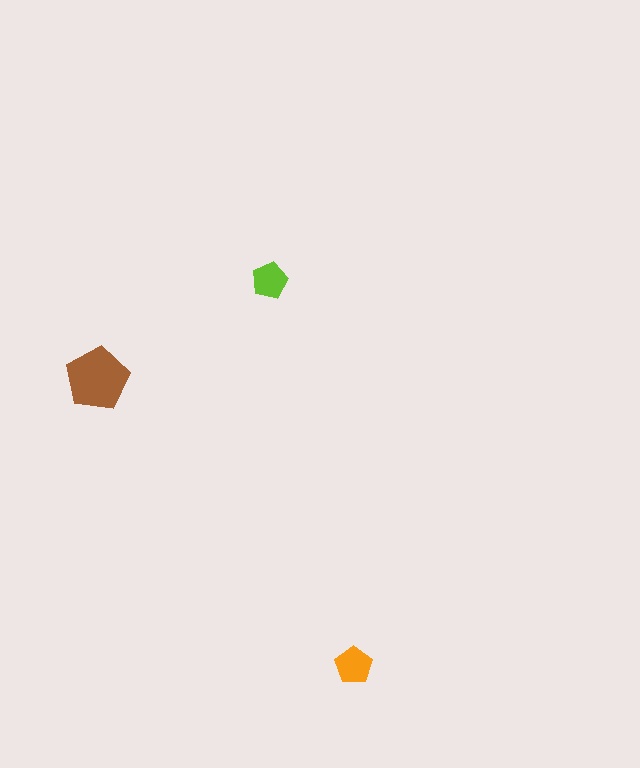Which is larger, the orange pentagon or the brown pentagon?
The brown one.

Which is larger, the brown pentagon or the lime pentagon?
The brown one.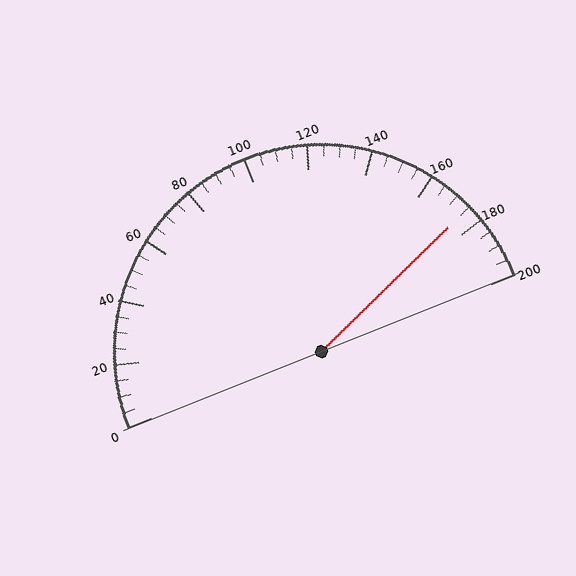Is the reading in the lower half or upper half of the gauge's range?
The reading is in the upper half of the range (0 to 200).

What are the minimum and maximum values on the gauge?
The gauge ranges from 0 to 200.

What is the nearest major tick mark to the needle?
The nearest major tick mark is 180.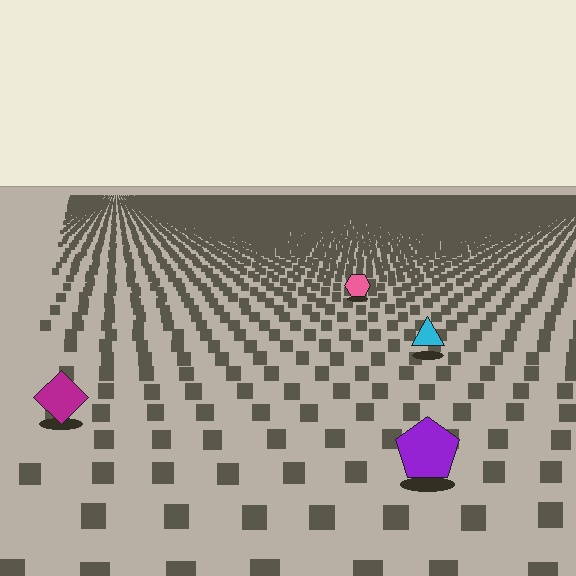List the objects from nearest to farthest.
From nearest to farthest: the purple pentagon, the magenta diamond, the cyan triangle, the pink hexagon.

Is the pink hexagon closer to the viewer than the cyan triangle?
No. The cyan triangle is closer — you can tell from the texture gradient: the ground texture is coarser near it.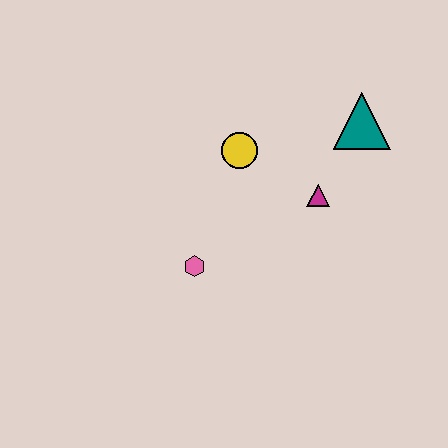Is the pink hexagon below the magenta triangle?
Yes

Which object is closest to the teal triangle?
The magenta triangle is closest to the teal triangle.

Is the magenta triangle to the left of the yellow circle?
No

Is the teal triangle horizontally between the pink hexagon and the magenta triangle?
No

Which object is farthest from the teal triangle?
The pink hexagon is farthest from the teal triangle.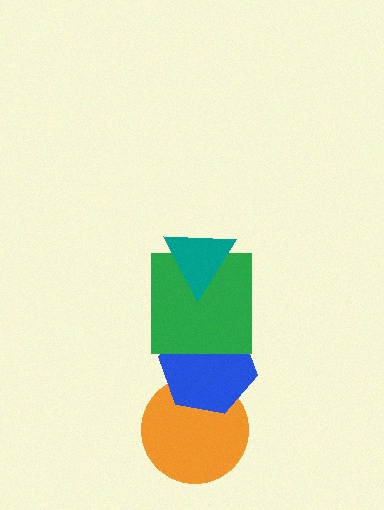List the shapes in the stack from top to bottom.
From top to bottom: the teal triangle, the green square, the blue hexagon, the orange circle.